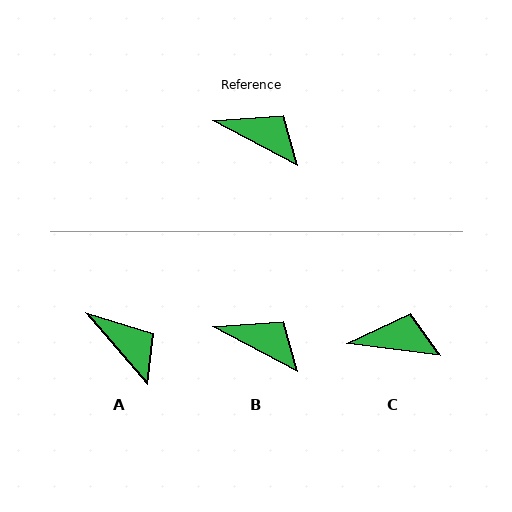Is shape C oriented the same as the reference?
No, it is off by about 21 degrees.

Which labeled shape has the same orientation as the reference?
B.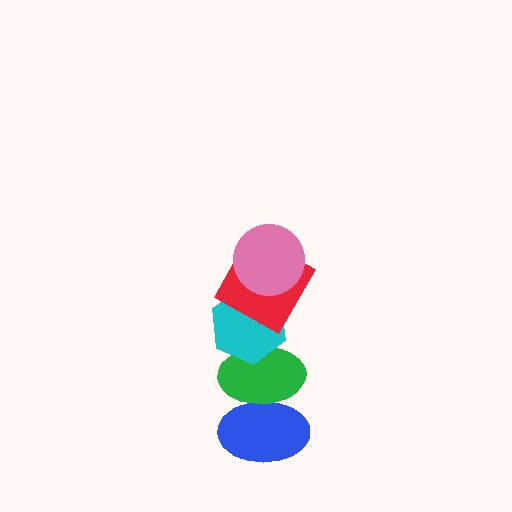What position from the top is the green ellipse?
The green ellipse is 4th from the top.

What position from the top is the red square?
The red square is 2nd from the top.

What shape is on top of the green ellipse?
The cyan hexagon is on top of the green ellipse.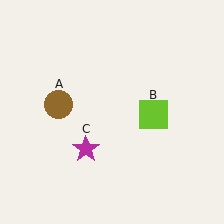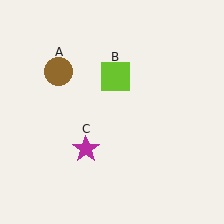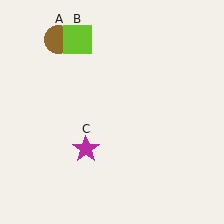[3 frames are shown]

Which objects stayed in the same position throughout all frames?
Magenta star (object C) remained stationary.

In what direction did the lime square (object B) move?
The lime square (object B) moved up and to the left.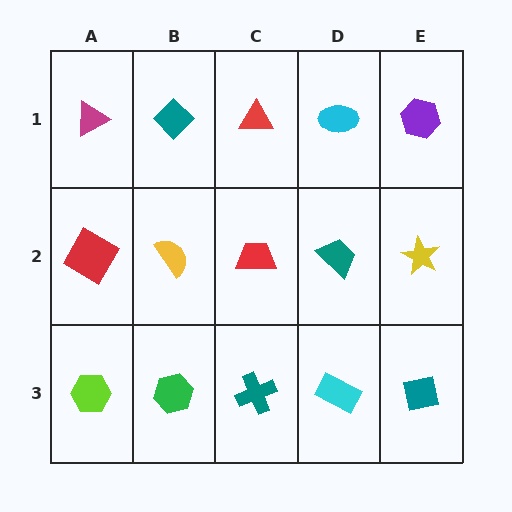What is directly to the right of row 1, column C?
A cyan ellipse.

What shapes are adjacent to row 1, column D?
A teal trapezoid (row 2, column D), a red triangle (row 1, column C), a purple hexagon (row 1, column E).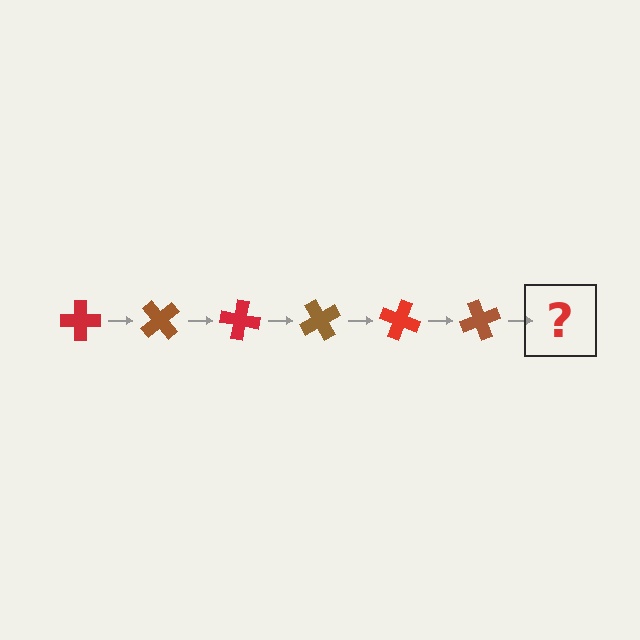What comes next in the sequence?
The next element should be a red cross, rotated 300 degrees from the start.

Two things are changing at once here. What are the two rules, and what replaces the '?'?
The two rules are that it rotates 50 degrees each step and the color cycles through red and brown. The '?' should be a red cross, rotated 300 degrees from the start.